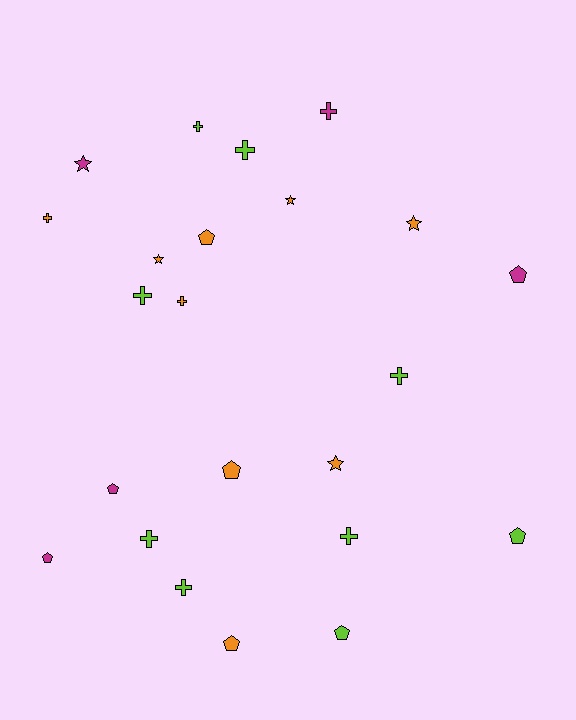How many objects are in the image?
There are 23 objects.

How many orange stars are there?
There are 4 orange stars.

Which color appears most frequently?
Lime, with 9 objects.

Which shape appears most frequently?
Cross, with 10 objects.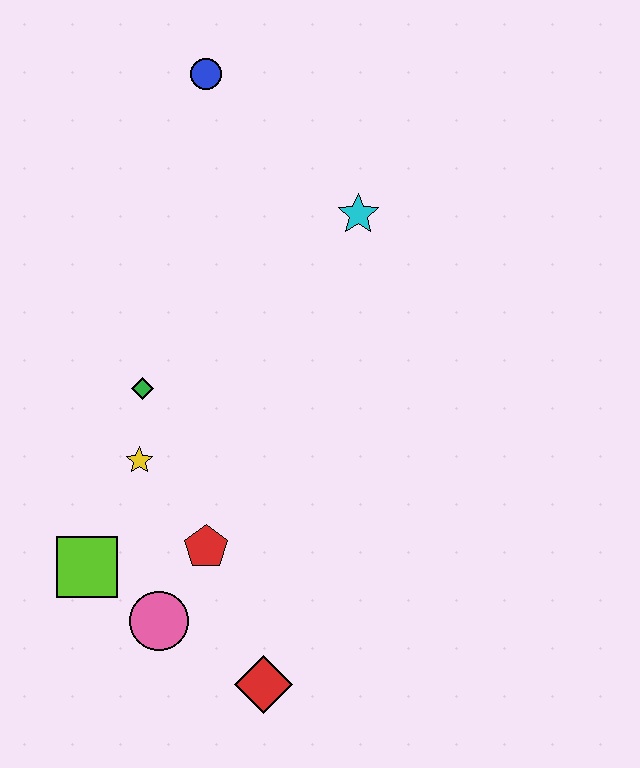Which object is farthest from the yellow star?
The blue circle is farthest from the yellow star.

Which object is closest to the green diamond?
The yellow star is closest to the green diamond.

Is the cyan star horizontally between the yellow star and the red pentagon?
No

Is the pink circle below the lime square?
Yes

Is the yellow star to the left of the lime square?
No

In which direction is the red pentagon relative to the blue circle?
The red pentagon is below the blue circle.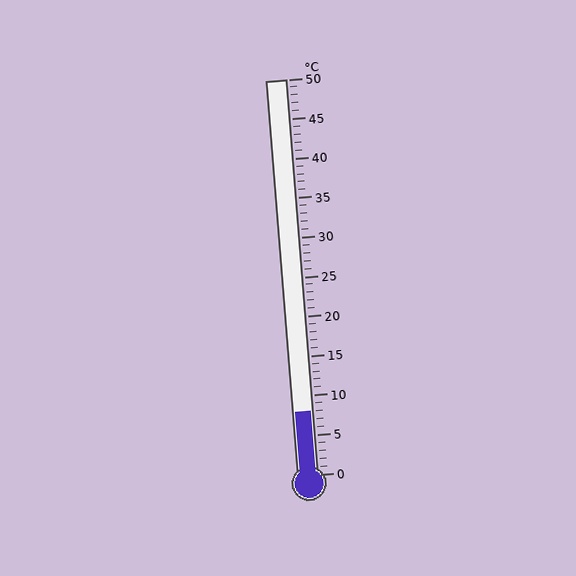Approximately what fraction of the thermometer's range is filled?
The thermometer is filled to approximately 15% of its range.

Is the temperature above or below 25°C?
The temperature is below 25°C.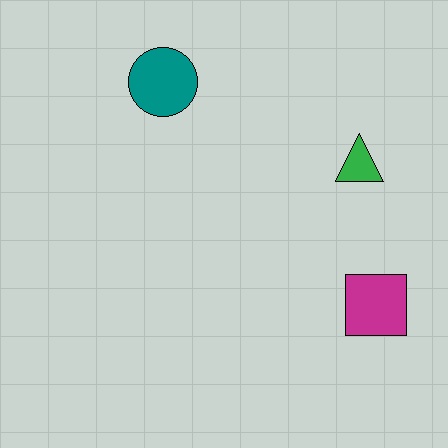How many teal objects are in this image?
There is 1 teal object.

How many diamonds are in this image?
There are no diamonds.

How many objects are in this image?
There are 3 objects.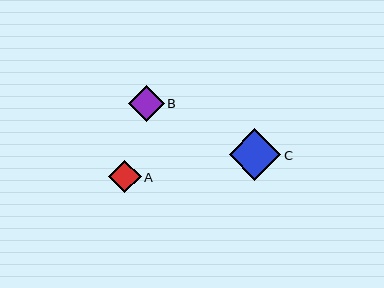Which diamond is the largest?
Diamond C is the largest with a size of approximately 52 pixels.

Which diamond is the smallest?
Diamond A is the smallest with a size of approximately 32 pixels.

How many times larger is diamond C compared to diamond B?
Diamond C is approximately 1.4 times the size of diamond B.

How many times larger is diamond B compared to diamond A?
Diamond B is approximately 1.1 times the size of diamond A.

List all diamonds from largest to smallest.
From largest to smallest: C, B, A.